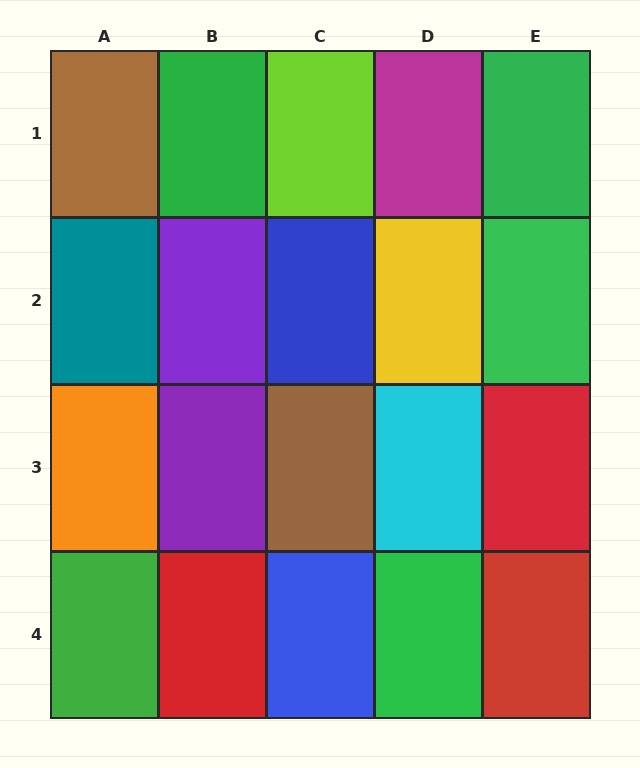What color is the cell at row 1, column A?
Brown.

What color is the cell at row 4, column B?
Red.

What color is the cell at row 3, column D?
Cyan.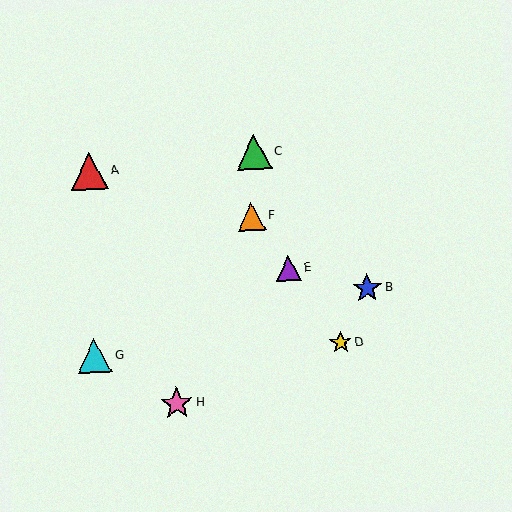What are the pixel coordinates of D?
Object D is at (340, 342).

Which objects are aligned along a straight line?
Objects D, E, F are aligned along a straight line.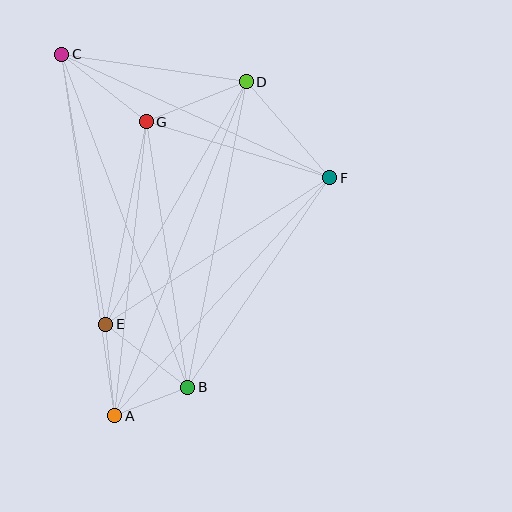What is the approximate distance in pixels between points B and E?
The distance between B and E is approximately 103 pixels.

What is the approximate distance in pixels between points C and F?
The distance between C and F is approximately 295 pixels.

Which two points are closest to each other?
Points A and B are closest to each other.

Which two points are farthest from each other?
Points A and C are farthest from each other.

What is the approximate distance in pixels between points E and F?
The distance between E and F is approximately 268 pixels.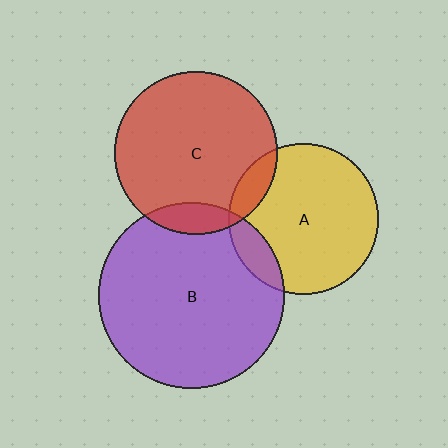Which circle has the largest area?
Circle B (purple).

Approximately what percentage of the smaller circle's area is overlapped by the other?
Approximately 10%.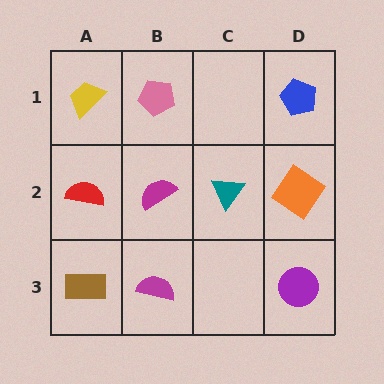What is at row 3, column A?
A brown rectangle.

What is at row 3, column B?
A magenta semicircle.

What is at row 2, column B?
A magenta semicircle.